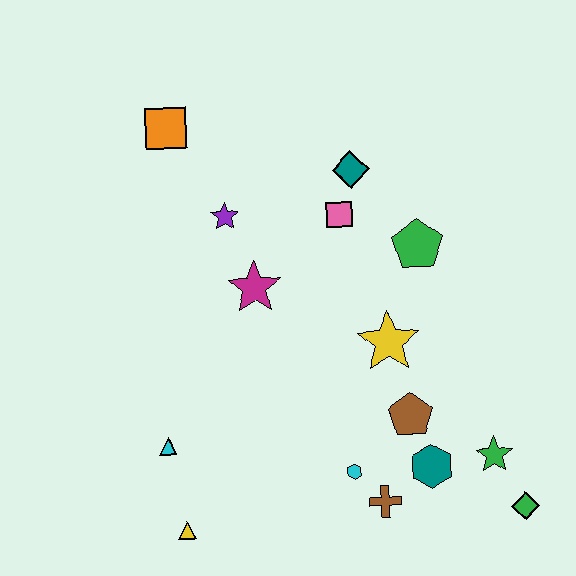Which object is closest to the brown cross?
The cyan hexagon is closest to the brown cross.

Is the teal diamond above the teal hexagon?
Yes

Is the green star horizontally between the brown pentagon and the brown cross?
No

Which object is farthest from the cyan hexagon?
The orange square is farthest from the cyan hexagon.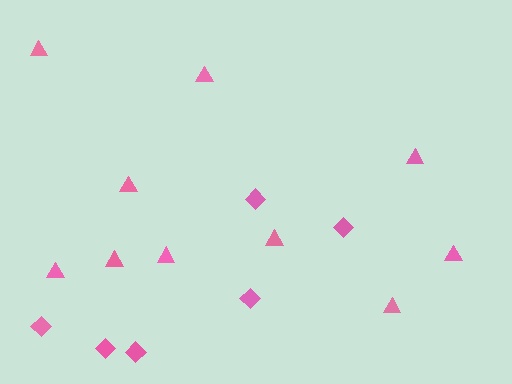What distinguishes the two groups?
There are 2 groups: one group of triangles (10) and one group of diamonds (6).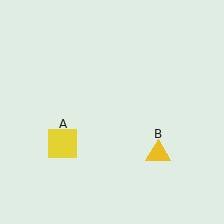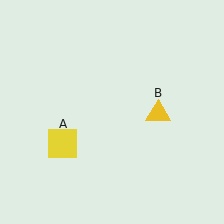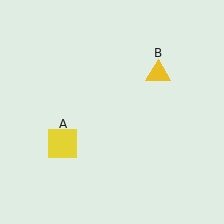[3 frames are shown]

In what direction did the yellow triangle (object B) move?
The yellow triangle (object B) moved up.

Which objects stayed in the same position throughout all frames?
Yellow square (object A) remained stationary.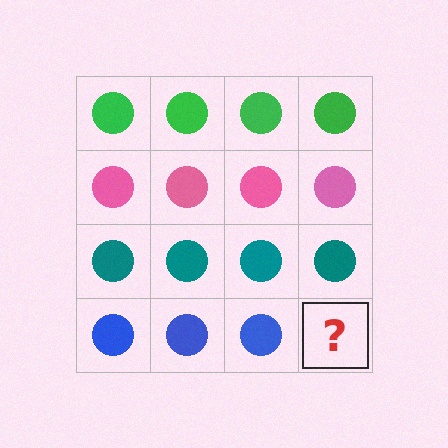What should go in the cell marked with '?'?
The missing cell should contain a blue circle.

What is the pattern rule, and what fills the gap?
The rule is that each row has a consistent color. The gap should be filled with a blue circle.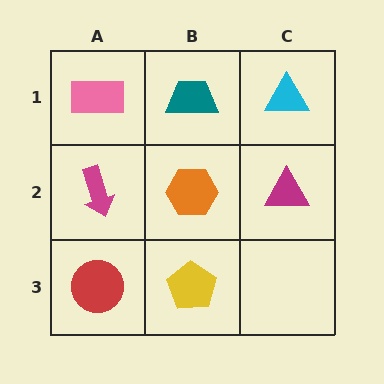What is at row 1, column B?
A teal trapezoid.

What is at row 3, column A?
A red circle.